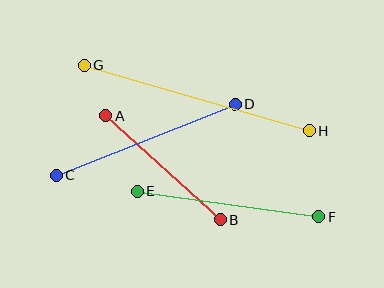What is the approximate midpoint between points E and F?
The midpoint is at approximately (228, 204) pixels.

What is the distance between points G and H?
The distance is approximately 234 pixels.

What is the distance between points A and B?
The distance is approximately 155 pixels.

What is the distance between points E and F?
The distance is approximately 183 pixels.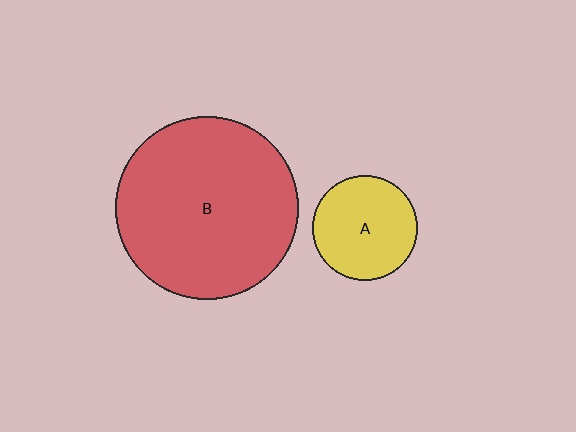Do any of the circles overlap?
No, none of the circles overlap.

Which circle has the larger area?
Circle B (red).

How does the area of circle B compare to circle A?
Approximately 3.0 times.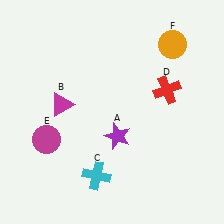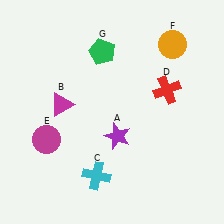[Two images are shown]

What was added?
A green pentagon (G) was added in Image 2.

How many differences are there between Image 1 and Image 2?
There is 1 difference between the two images.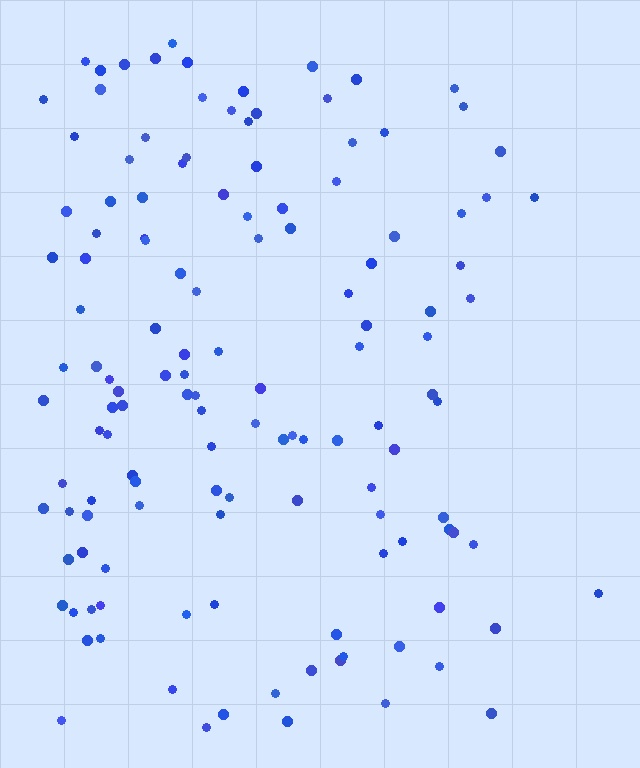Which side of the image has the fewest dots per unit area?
The right.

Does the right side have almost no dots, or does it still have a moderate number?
Still a moderate number, just noticeably fewer than the left.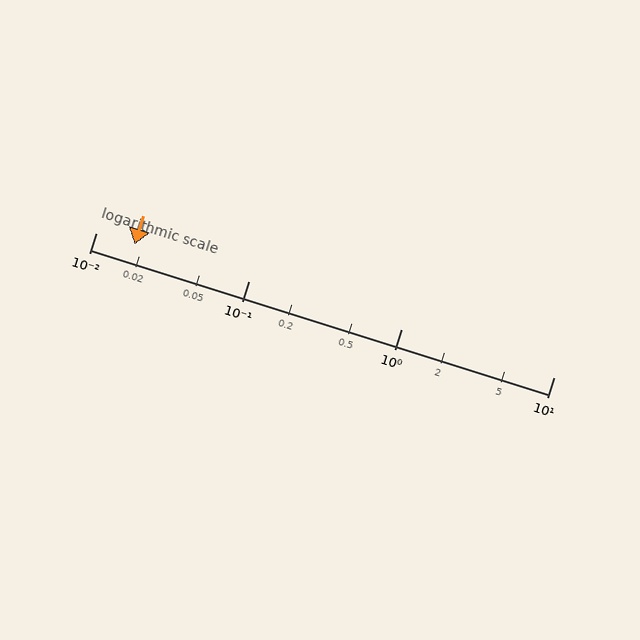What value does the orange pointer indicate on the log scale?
The pointer indicates approximately 0.018.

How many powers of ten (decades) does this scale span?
The scale spans 3 decades, from 0.01 to 10.